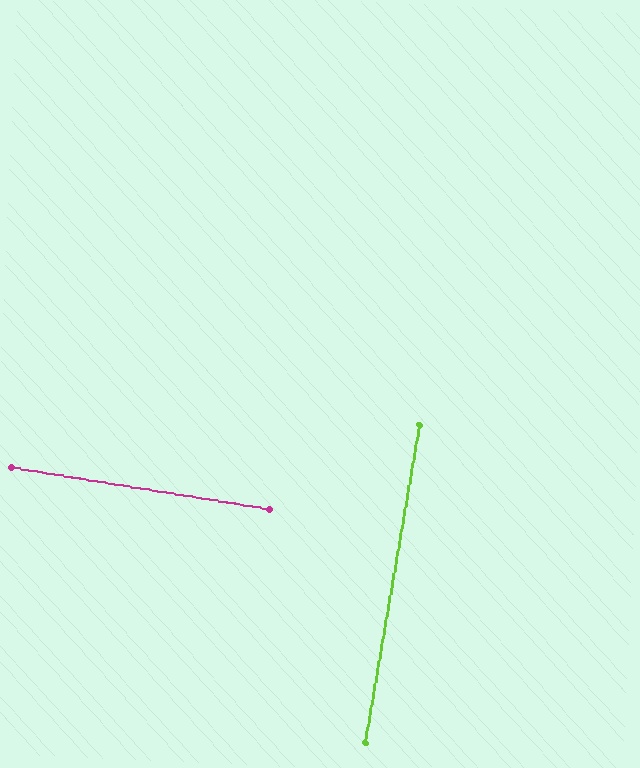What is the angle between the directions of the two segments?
Approximately 90 degrees.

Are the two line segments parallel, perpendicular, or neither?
Perpendicular — they meet at approximately 90°.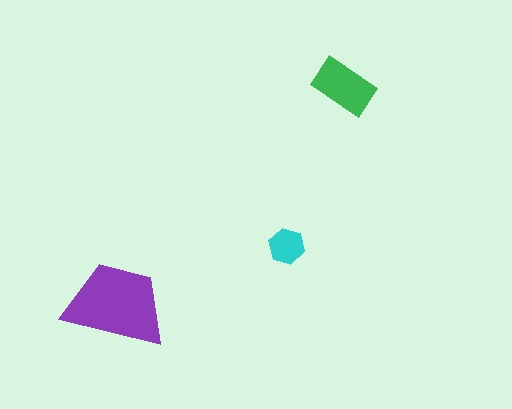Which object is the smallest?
The cyan hexagon.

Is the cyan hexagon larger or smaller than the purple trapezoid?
Smaller.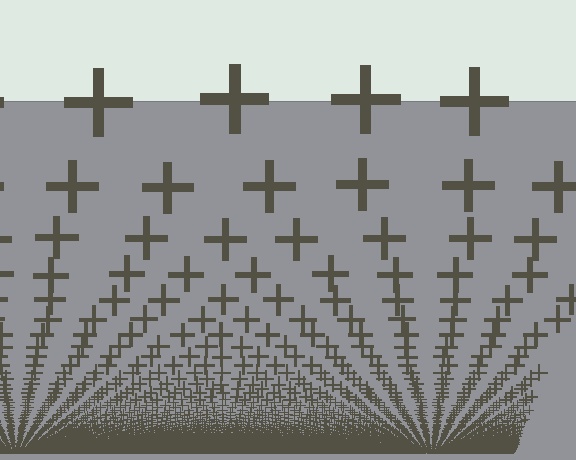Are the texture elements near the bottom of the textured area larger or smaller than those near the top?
Smaller. The gradient is inverted — elements near the bottom are smaller and denser.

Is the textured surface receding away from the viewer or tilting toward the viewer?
The surface appears to tilt toward the viewer. Texture elements get larger and sparser toward the top.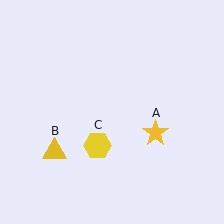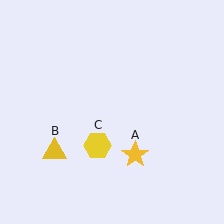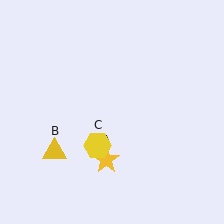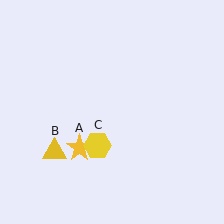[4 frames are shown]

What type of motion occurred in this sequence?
The yellow star (object A) rotated clockwise around the center of the scene.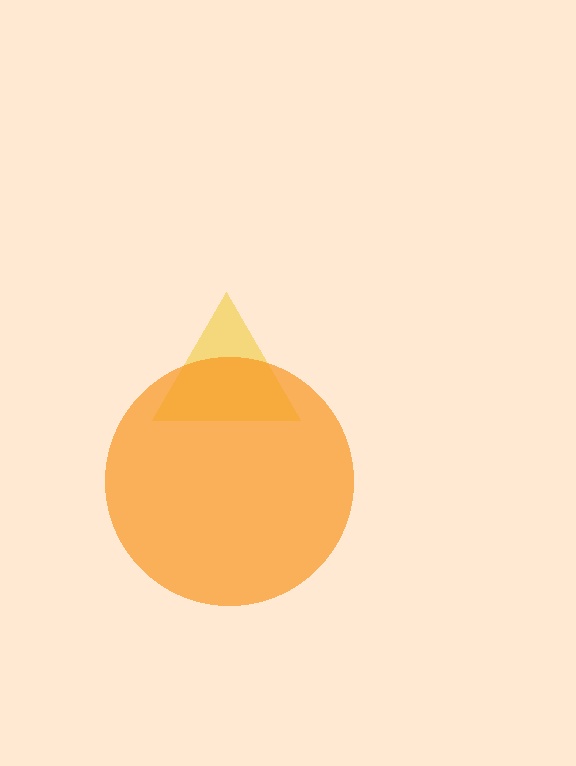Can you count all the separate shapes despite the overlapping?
Yes, there are 2 separate shapes.